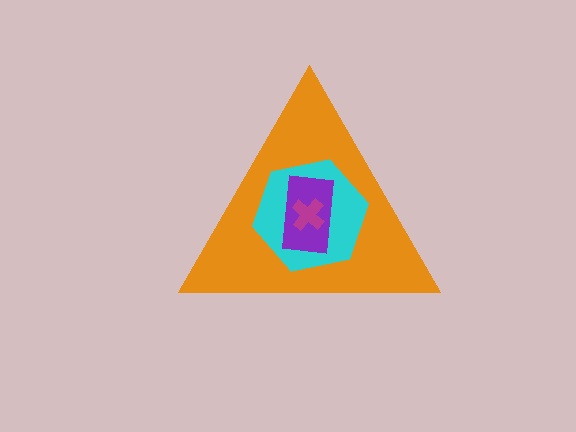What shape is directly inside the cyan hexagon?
The purple rectangle.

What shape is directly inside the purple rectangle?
The magenta cross.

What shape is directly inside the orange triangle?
The cyan hexagon.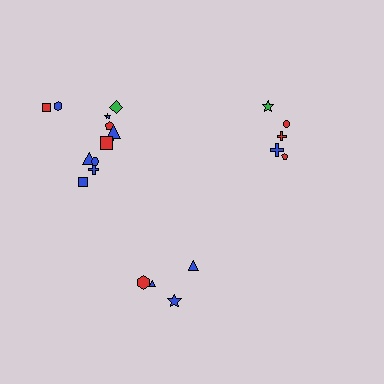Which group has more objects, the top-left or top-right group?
The top-left group.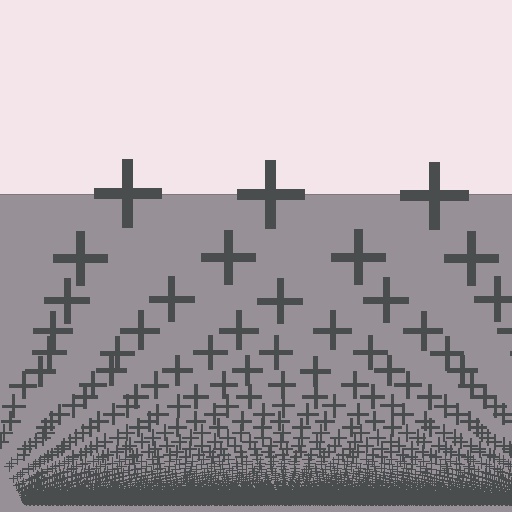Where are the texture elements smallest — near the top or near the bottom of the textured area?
Near the bottom.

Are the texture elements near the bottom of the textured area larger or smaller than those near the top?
Smaller. The gradient is inverted — elements near the bottom are smaller and denser.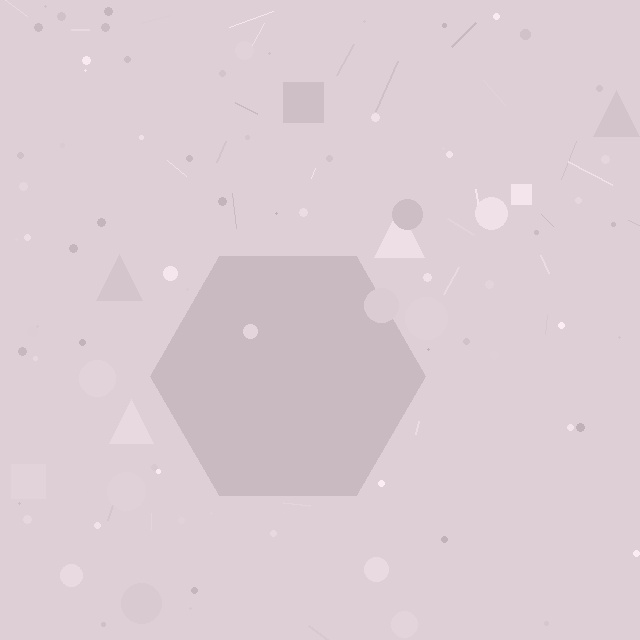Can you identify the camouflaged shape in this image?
The camouflaged shape is a hexagon.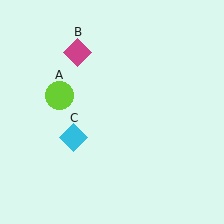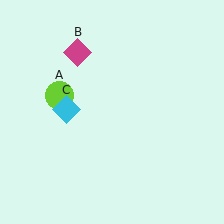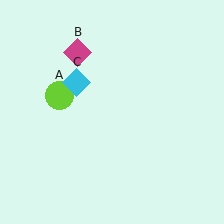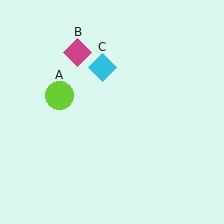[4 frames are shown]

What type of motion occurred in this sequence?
The cyan diamond (object C) rotated clockwise around the center of the scene.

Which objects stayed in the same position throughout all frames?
Lime circle (object A) and magenta diamond (object B) remained stationary.